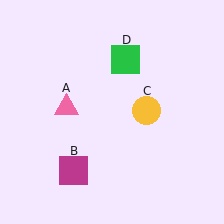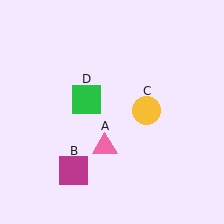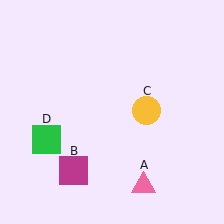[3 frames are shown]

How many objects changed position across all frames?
2 objects changed position: pink triangle (object A), green square (object D).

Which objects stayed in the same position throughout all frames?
Magenta square (object B) and yellow circle (object C) remained stationary.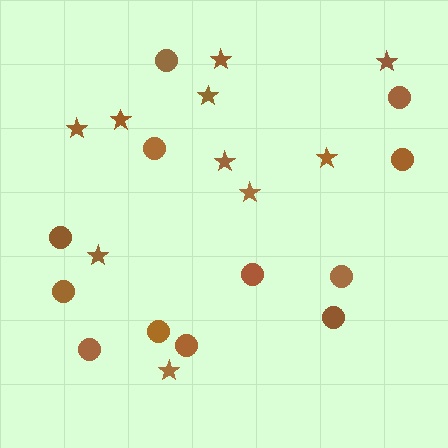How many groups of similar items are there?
There are 2 groups: one group of stars (10) and one group of circles (12).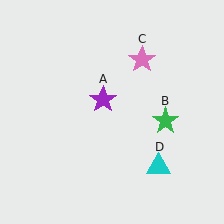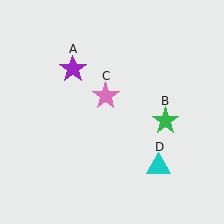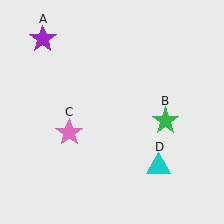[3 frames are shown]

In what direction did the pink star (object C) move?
The pink star (object C) moved down and to the left.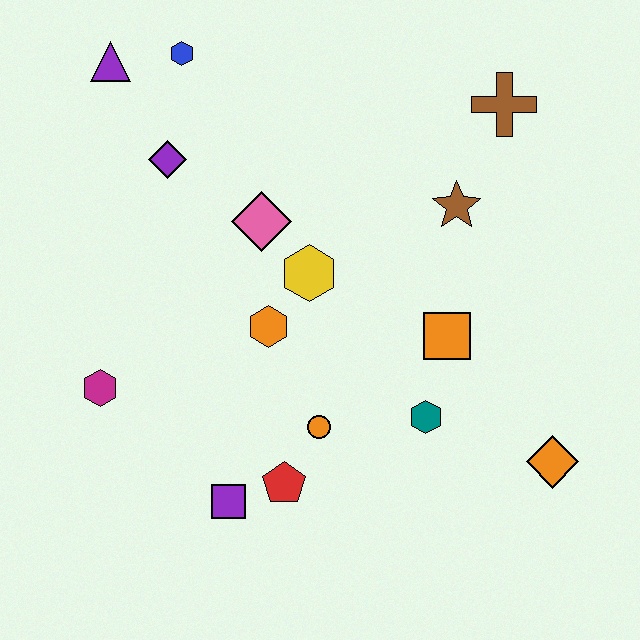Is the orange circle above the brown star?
No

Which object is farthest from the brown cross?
The magenta hexagon is farthest from the brown cross.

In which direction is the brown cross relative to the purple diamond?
The brown cross is to the right of the purple diamond.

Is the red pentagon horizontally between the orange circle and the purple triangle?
Yes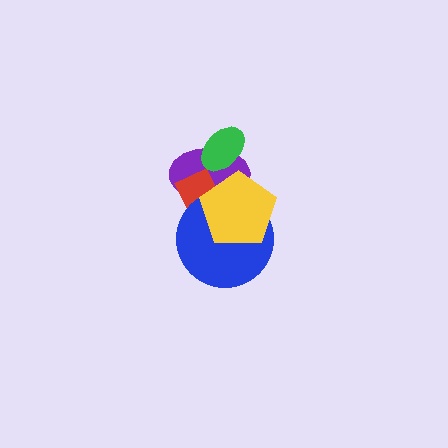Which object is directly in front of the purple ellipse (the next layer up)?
The red diamond is directly in front of the purple ellipse.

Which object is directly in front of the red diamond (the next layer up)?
The blue circle is directly in front of the red diamond.